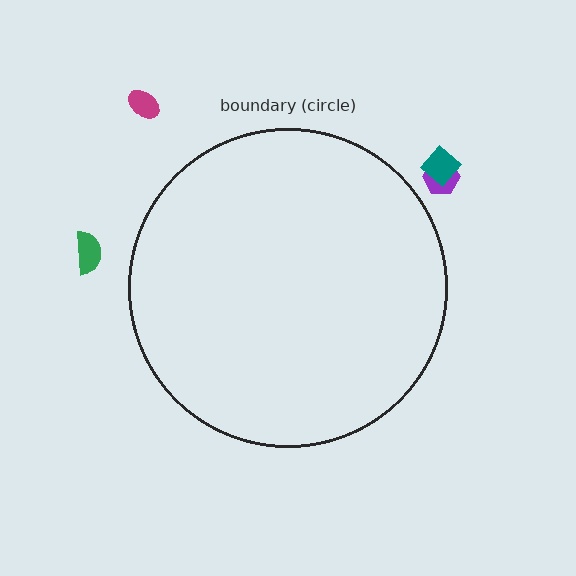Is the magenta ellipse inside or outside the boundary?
Outside.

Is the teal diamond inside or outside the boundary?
Outside.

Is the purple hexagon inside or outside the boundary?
Outside.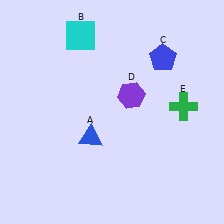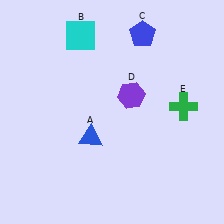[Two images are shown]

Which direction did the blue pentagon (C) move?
The blue pentagon (C) moved up.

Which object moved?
The blue pentagon (C) moved up.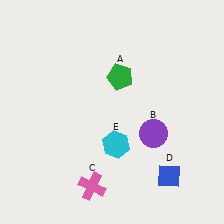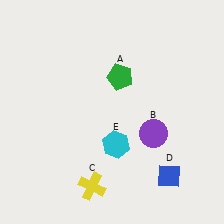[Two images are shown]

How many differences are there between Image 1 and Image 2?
There is 1 difference between the two images.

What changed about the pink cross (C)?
In Image 1, C is pink. In Image 2, it changed to yellow.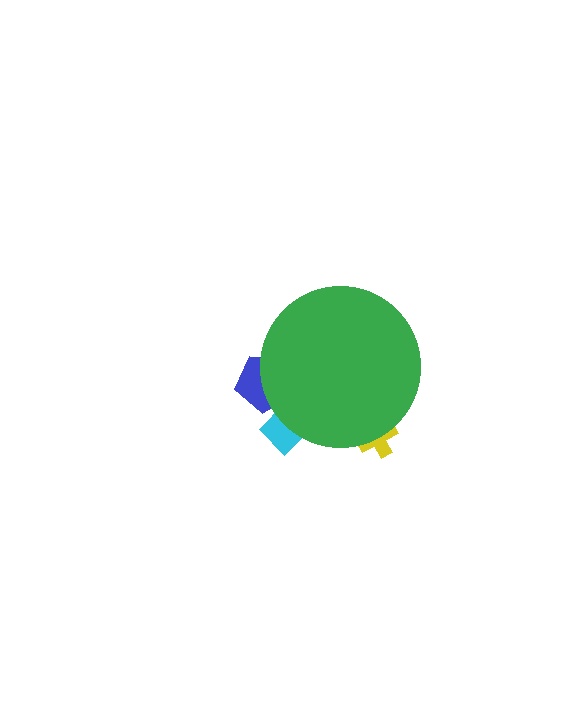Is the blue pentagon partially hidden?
Yes, the blue pentagon is partially hidden behind the green circle.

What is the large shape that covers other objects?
A green circle.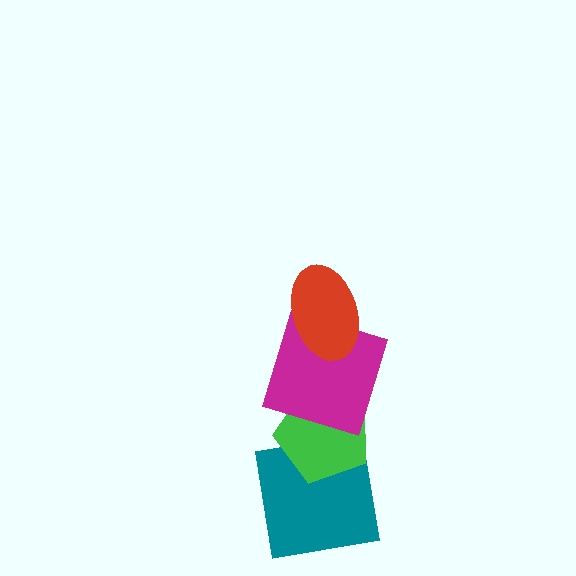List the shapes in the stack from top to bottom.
From top to bottom: the red ellipse, the magenta square, the green pentagon, the teal square.